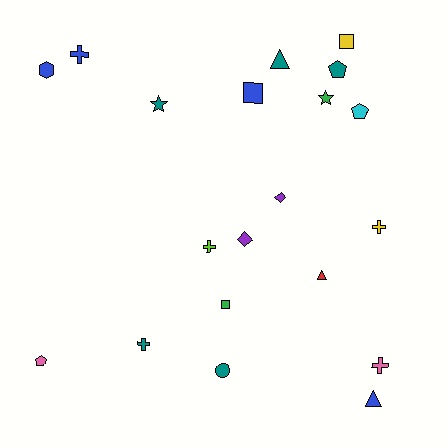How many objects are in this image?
There are 20 objects.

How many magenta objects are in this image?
There are no magenta objects.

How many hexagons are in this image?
There is 1 hexagon.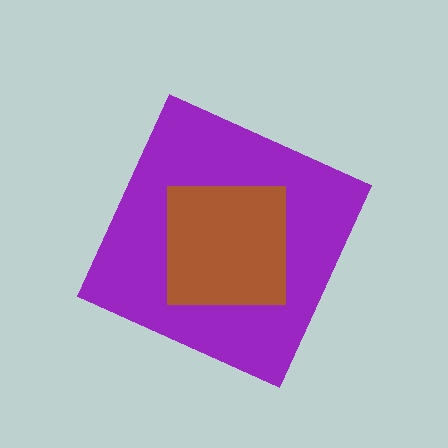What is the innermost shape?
The brown square.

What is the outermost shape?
The purple diamond.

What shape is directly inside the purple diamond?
The brown square.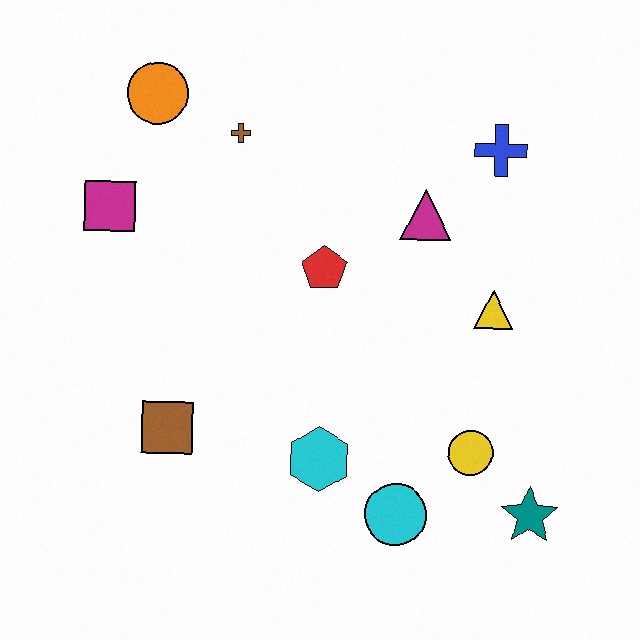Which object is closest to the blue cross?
The magenta triangle is closest to the blue cross.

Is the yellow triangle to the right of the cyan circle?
Yes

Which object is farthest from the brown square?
The blue cross is farthest from the brown square.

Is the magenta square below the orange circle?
Yes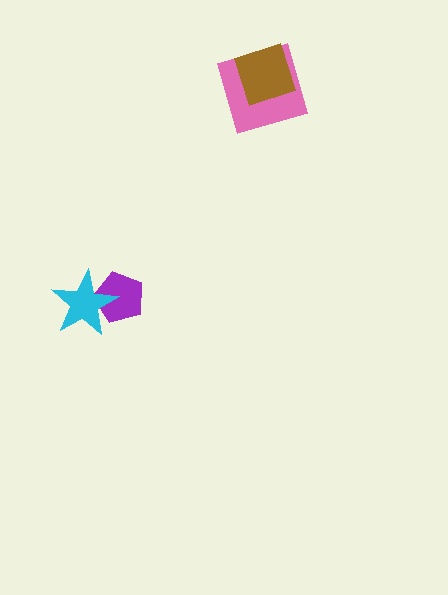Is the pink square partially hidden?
Yes, it is partially covered by another shape.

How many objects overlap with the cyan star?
1 object overlaps with the cyan star.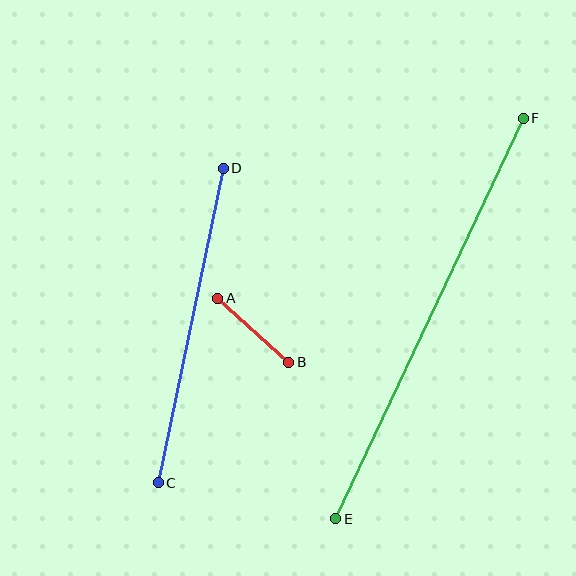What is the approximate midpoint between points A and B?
The midpoint is at approximately (253, 330) pixels.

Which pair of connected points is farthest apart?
Points E and F are farthest apart.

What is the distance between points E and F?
The distance is approximately 442 pixels.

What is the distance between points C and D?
The distance is approximately 321 pixels.